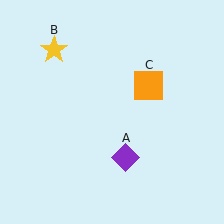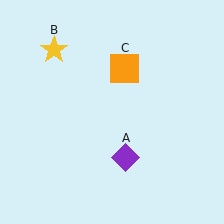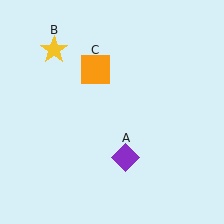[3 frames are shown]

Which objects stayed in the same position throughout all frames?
Purple diamond (object A) and yellow star (object B) remained stationary.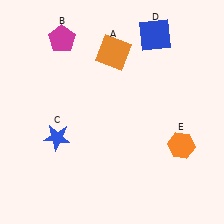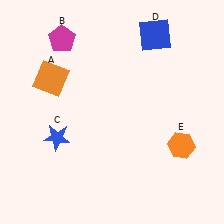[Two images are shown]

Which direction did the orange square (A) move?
The orange square (A) moved left.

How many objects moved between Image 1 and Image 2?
1 object moved between the two images.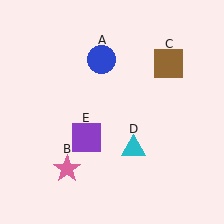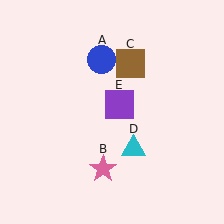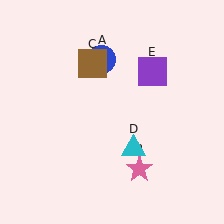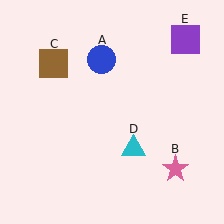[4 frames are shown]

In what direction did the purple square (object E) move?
The purple square (object E) moved up and to the right.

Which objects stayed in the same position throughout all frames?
Blue circle (object A) and cyan triangle (object D) remained stationary.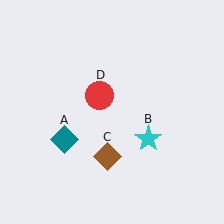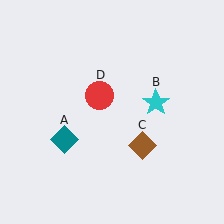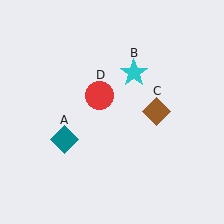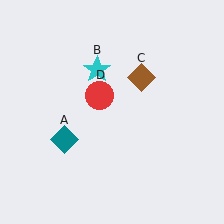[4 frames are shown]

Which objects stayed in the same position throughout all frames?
Teal diamond (object A) and red circle (object D) remained stationary.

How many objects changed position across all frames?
2 objects changed position: cyan star (object B), brown diamond (object C).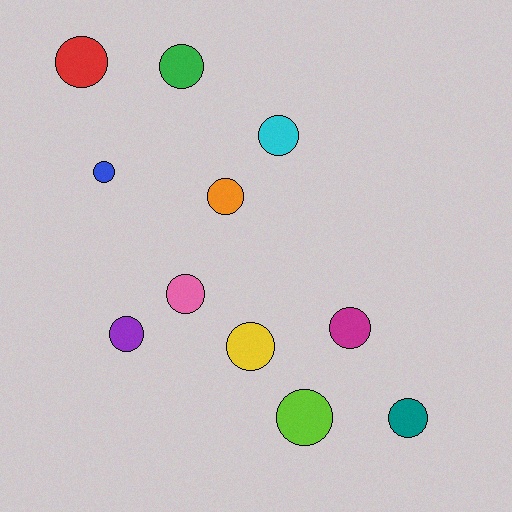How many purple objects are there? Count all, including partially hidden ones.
There is 1 purple object.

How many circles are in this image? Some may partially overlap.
There are 11 circles.